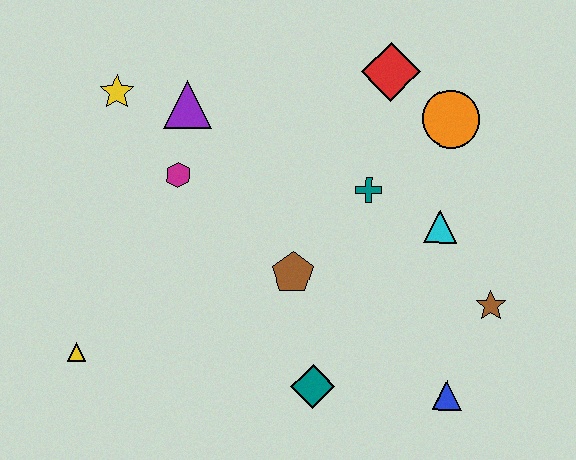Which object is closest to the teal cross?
The cyan triangle is closest to the teal cross.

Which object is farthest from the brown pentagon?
The yellow star is farthest from the brown pentagon.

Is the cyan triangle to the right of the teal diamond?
Yes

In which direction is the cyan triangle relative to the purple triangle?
The cyan triangle is to the right of the purple triangle.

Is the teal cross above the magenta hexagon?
No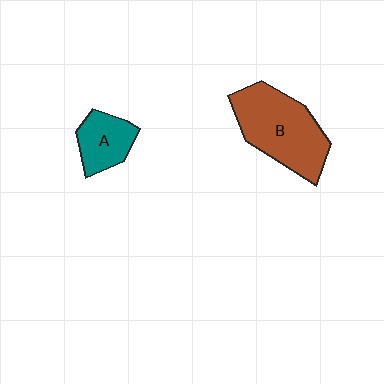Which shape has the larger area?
Shape B (brown).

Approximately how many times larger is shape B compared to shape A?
Approximately 2.1 times.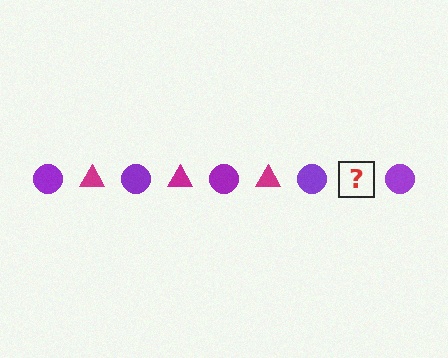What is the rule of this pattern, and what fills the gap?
The rule is that the pattern alternates between purple circle and magenta triangle. The gap should be filled with a magenta triangle.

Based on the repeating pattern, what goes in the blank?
The blank should be a magenta triangle.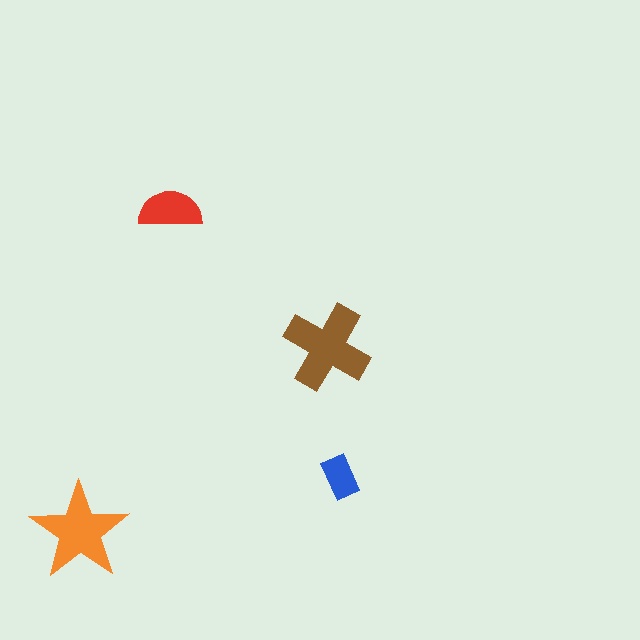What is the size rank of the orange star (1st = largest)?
2nd.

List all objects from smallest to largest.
The blue rectangle, the red semicircle, the orange star, the brown cross.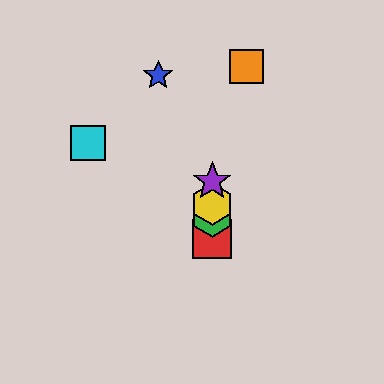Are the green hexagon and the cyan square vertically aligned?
No, the green hexagon is at x≈212 and the cyan square is at x≈88.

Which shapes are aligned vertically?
The red square, the green hexagon, the yellow hexagon, the purple star are aligned vertically.